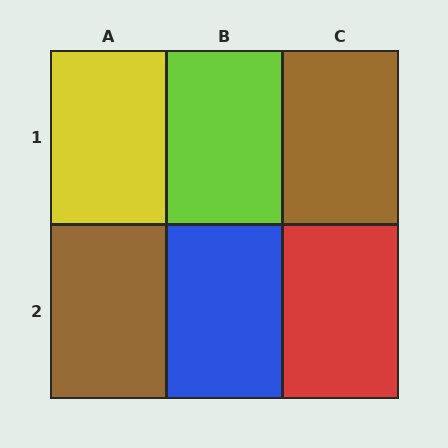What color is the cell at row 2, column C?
Red.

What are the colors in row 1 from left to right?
Yellow, lime, brown.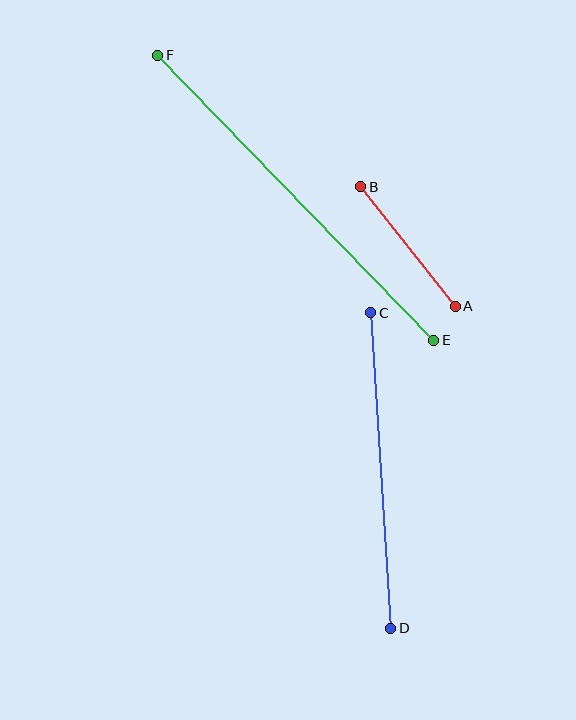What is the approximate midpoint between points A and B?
The midpoint is at approximately (408, 247) pixels.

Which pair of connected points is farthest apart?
Points E and F are farthest apart.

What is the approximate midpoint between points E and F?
The midpoint is at approximately (296, 198) pixels.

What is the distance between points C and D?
The distance is approximately 316 pixels.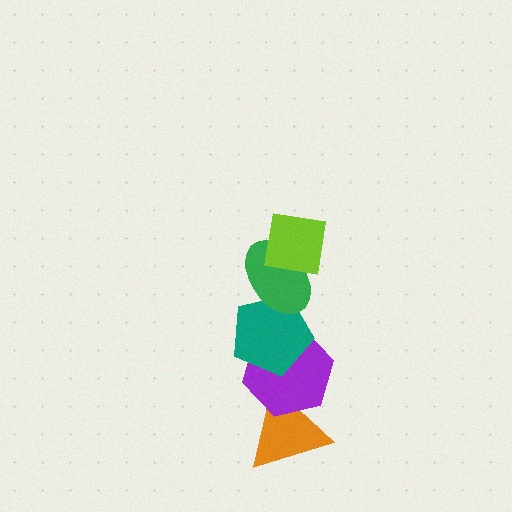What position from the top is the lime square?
The lime square is 1st from the top.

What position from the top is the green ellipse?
The green ellipse is 2nd from the top.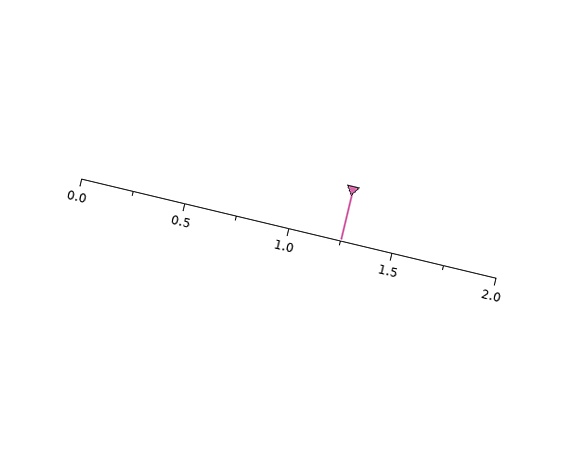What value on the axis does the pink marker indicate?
The marker indicates approximately 1.25.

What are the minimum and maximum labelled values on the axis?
The axis runs from 0.0 to 2.0.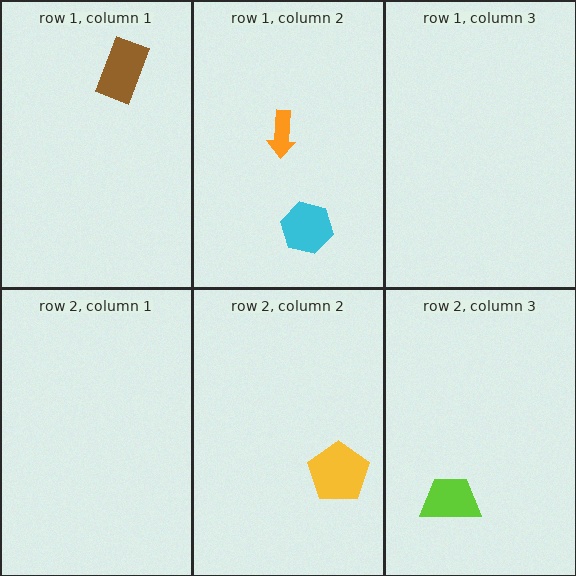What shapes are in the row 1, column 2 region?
The orange arrow, the cyan hexagon.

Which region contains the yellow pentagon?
The row 2, column 2 region.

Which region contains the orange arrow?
The row 1, column 2 region.